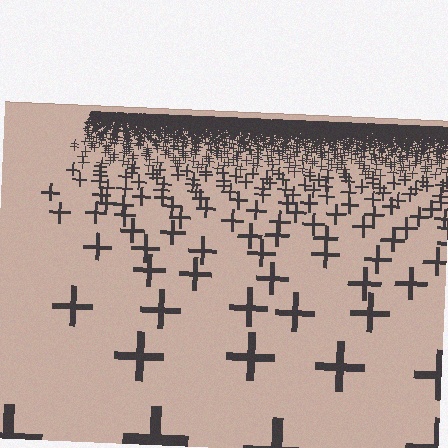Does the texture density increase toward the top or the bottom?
Density increases toward the top.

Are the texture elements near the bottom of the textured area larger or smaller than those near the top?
Larger. Near the bottom, elements are closer to the viewer and appear at a bigger on-screen size.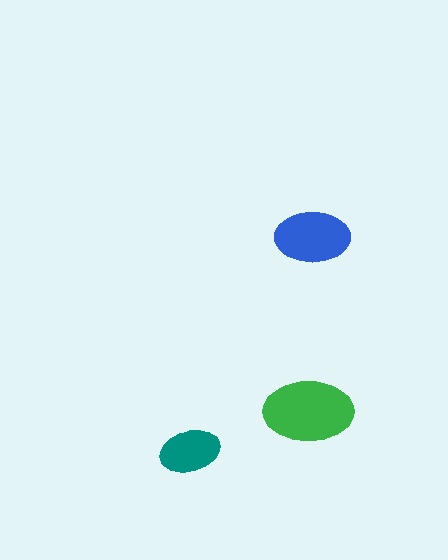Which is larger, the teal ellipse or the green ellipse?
The green one.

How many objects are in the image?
There are 3 objects in the image.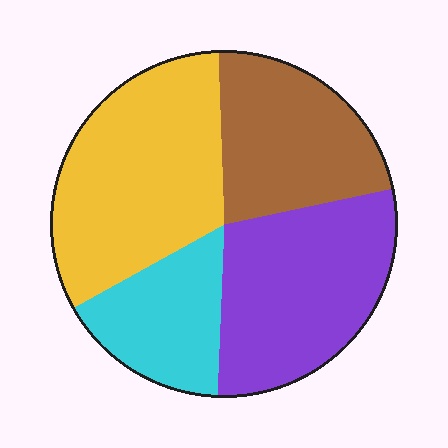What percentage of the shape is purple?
Purple covers 29% of the shape.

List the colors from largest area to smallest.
From largest to smallest: yellow, purple, brown, cyan.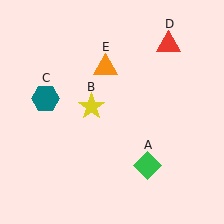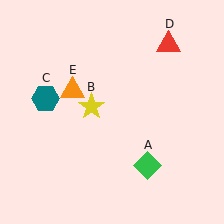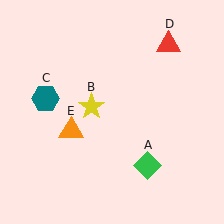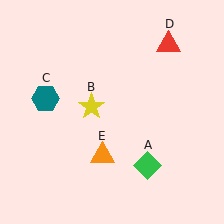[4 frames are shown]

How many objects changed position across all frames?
1 object changed position: orange triangle (object E).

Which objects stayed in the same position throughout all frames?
Green diamond (object A) and yellow star (object B) and teal hexagon (object C) and red triangle (object D) remained stationary.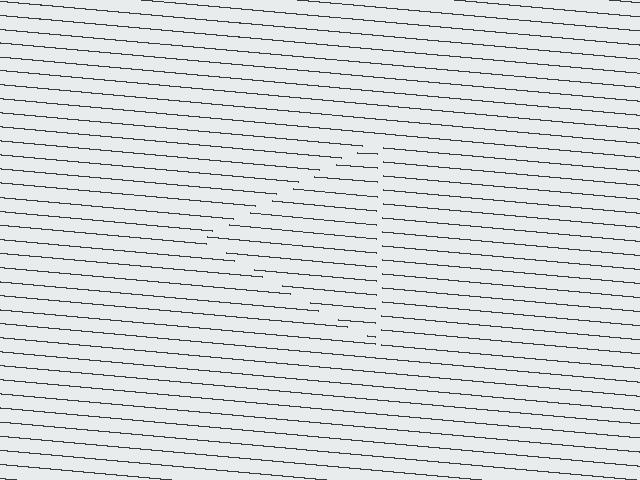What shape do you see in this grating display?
An illusory triangle. The interior of the shape contains the same grating, shifted by half a period — the contour is defined by the phase discontinuity where line-ends from the inner and outer gratings abut.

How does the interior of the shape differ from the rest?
The interior of the shape contains the same grating, shifted by half a period — the contour is defined by the phase discontinuity where line-ends from the inner and outer gratings abut.